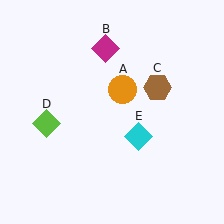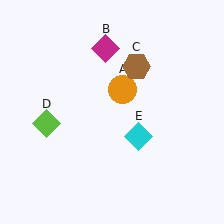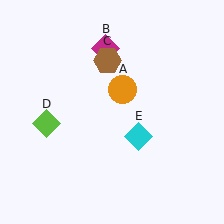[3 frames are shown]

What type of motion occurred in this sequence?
The brown hexagon (object C) rotated counterclockwise around the center of the scene.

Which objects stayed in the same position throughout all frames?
Orange circle (object A) and magenta diamond (object B) and lime diamond (object D) and cyan diamond (object E) remained stationary.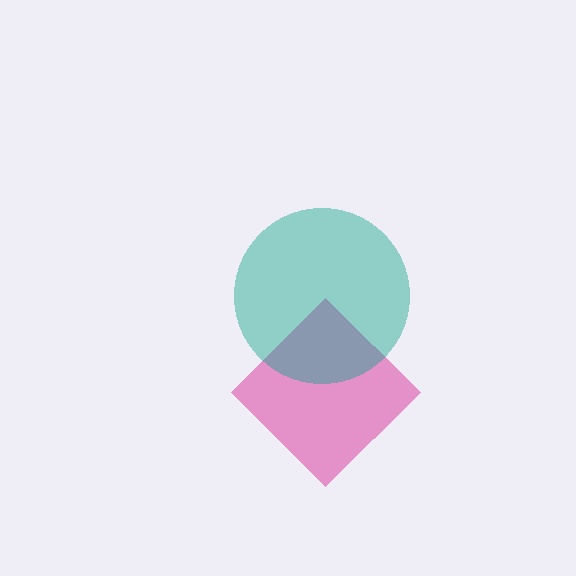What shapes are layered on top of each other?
The layered shapes are: a pink diamond, a teal circle.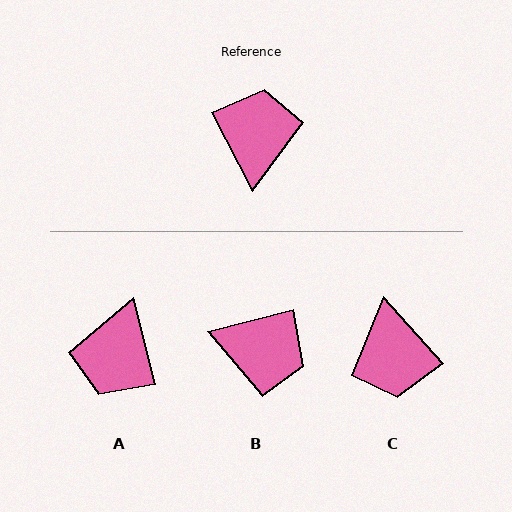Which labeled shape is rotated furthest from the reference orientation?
A, about 166 degrees away.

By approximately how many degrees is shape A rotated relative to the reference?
Approximately 166 degrees counter-clockwise.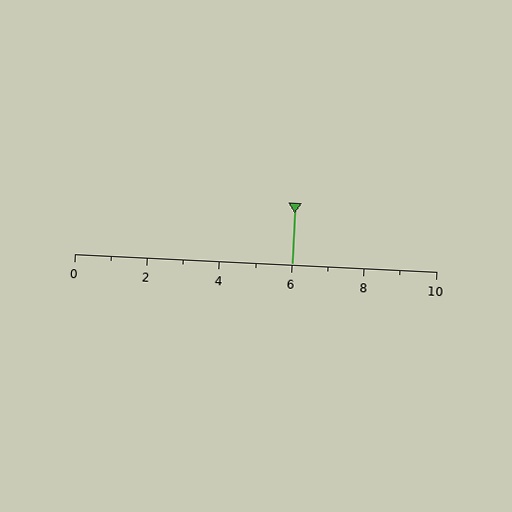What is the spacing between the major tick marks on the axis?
The major ticks are spaced 2 apart.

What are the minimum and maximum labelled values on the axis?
The axis runs from 0 to 10.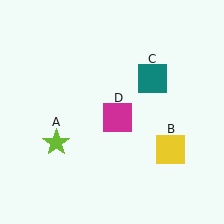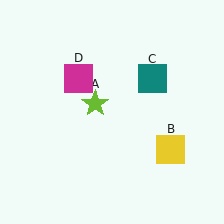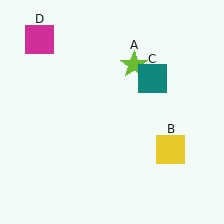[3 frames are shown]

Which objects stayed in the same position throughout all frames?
Yellow square (object B) and teal square (object C) remained stationary.